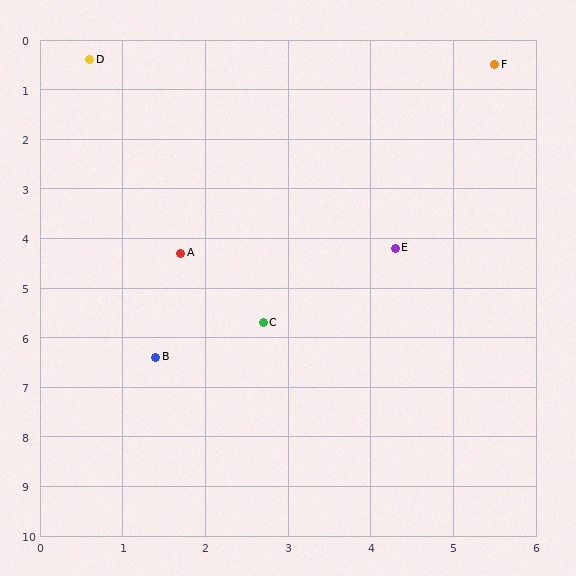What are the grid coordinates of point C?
Point C is at approximately (2.7, 5.7).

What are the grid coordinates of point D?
Point D is at approximately (0.6, 0.4).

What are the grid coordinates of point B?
Point B is at approximately (1.4, 6.4).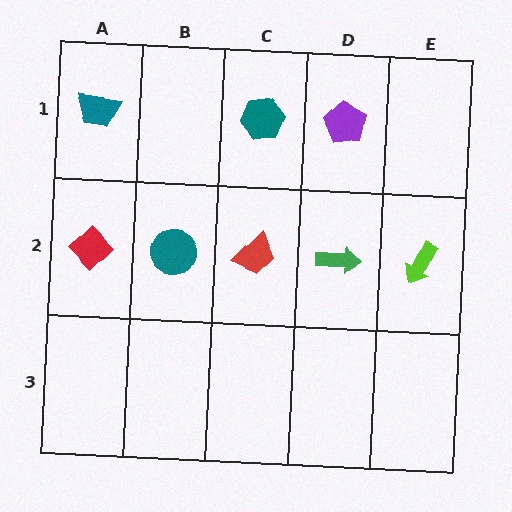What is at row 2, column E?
A lime arrow.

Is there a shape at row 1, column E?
No, that cell is empty.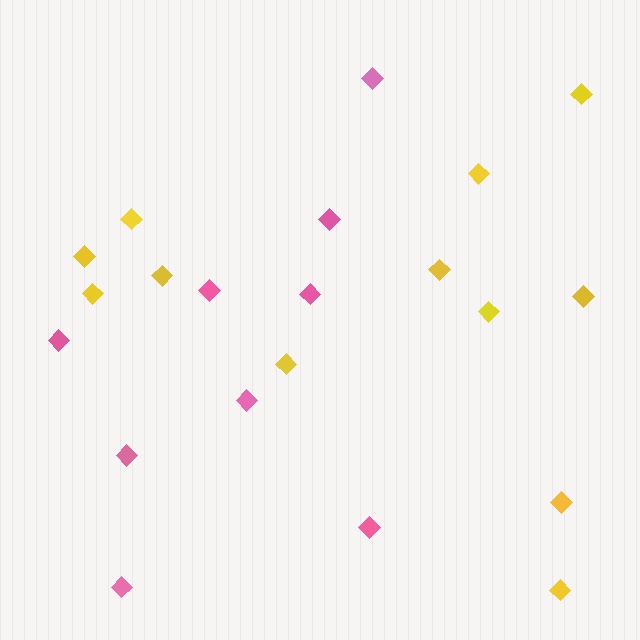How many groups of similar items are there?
There are 2 groups: one group of yellow diamonds (12) and one group of pink diamonds (9).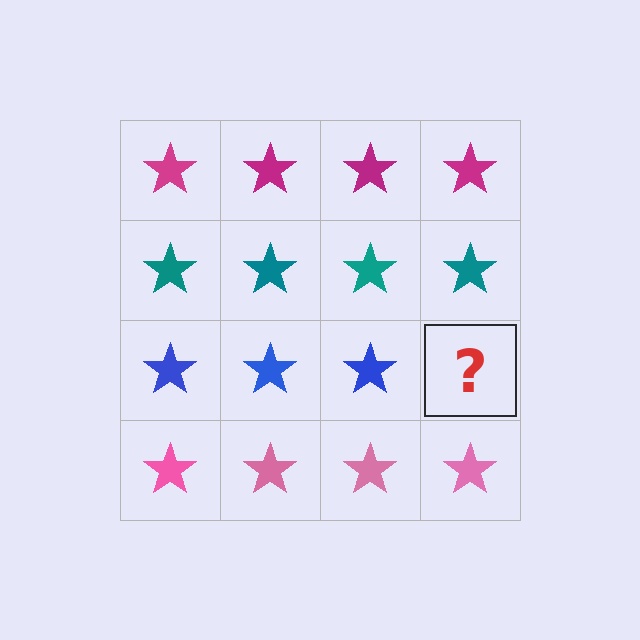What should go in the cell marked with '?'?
The missing cell should contain a blue star.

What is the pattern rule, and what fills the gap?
The rule is that each row has a consistent color. The gap should be filled with a blue star.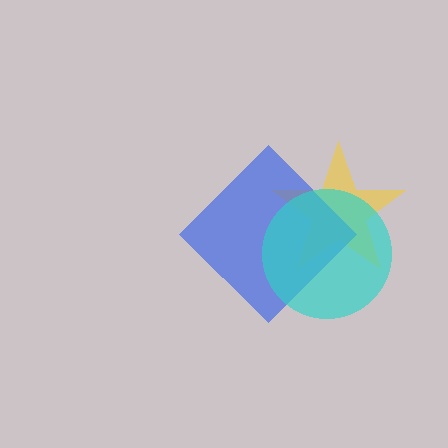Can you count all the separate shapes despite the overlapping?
Yes, there are 3 separate shapes.